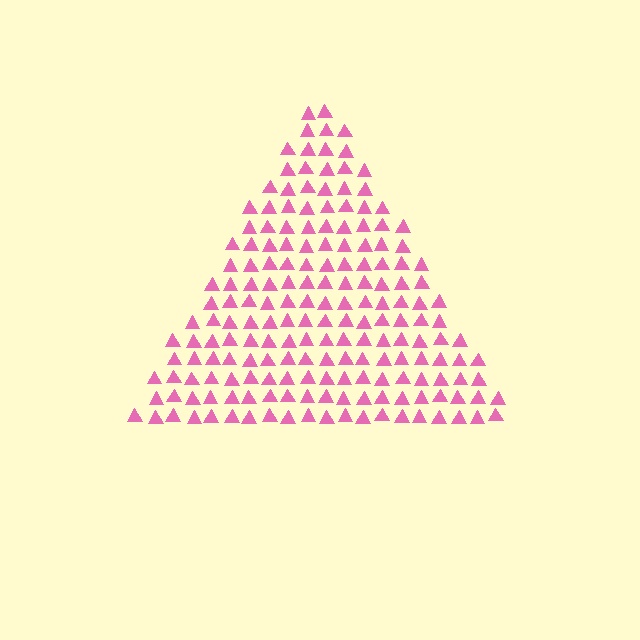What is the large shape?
The large shape is a triangle.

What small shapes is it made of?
It is made of small triangles.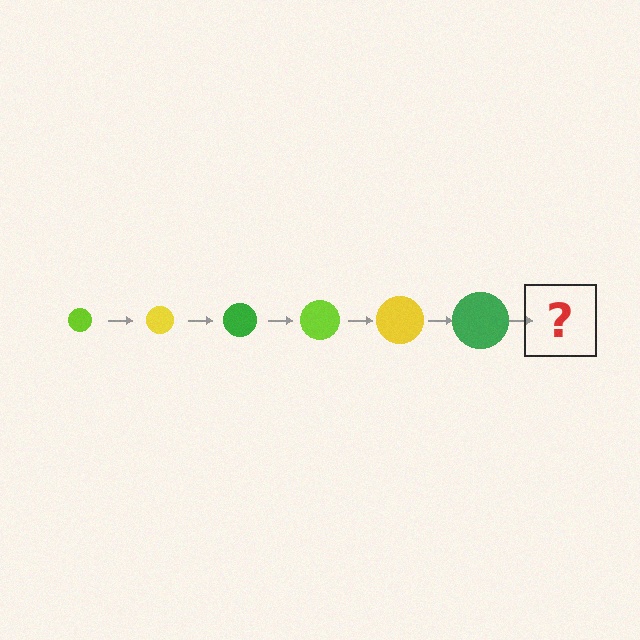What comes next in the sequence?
The next element should be a lime circle, larger than the previous one.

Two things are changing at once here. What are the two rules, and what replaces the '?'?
The two rules are that the circle grows larger each step and the color cycles through lime, yellow, and green. The '?' should be a lime circle, larger than the previous one.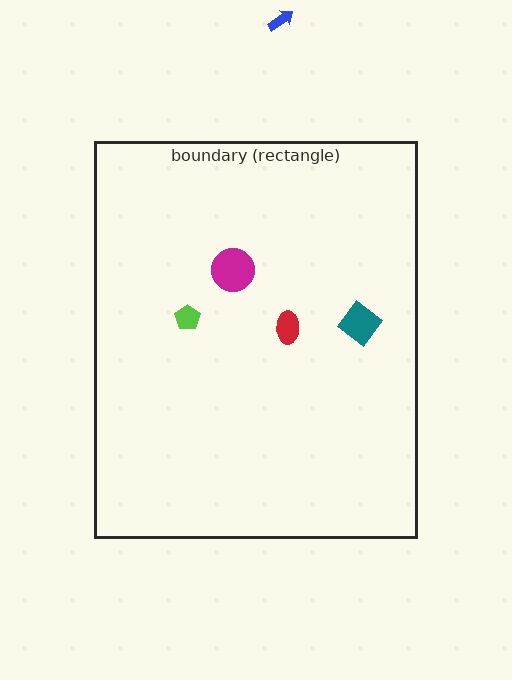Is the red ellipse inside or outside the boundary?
Inside.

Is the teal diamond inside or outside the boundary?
Inside.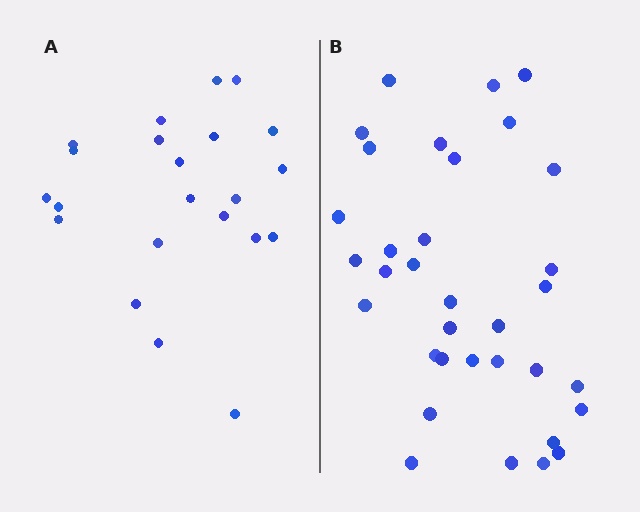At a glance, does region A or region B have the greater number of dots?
Region B (the right region) has more dots.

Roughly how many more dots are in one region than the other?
Region B has roughly 12 or so more dots than region A.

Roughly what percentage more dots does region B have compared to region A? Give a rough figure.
About 55% more.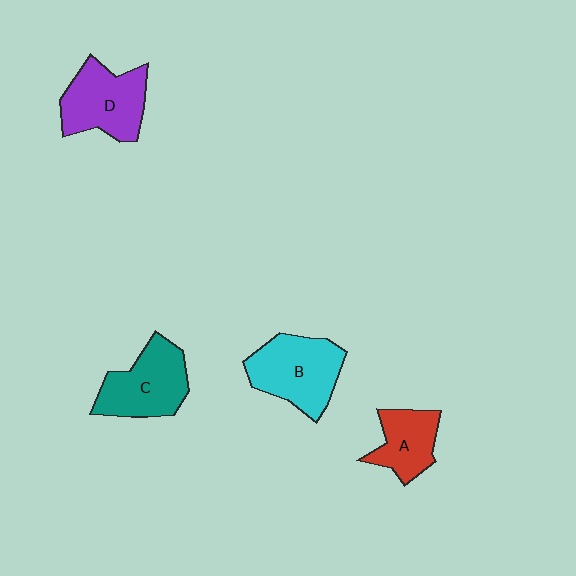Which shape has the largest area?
Shape B (cyan).